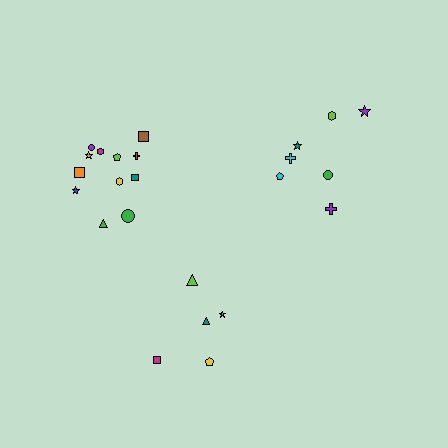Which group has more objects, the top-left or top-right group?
The top-left group.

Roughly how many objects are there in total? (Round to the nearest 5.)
Roughly 25 objects in total.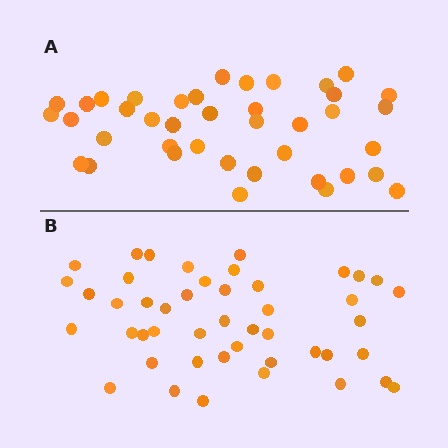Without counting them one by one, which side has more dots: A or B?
Region B (the bottom region) has more dots.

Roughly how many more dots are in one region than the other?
Region B has about 6 more dots than region A.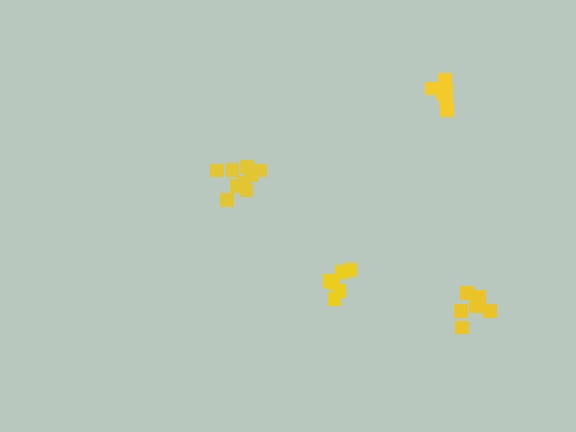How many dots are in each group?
Group 1: 8 dots, Group 2: 6 dots, Group 3: 8 dots, Group 4: 9 dots (31 total).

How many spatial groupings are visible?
There are 4 spatial groupings.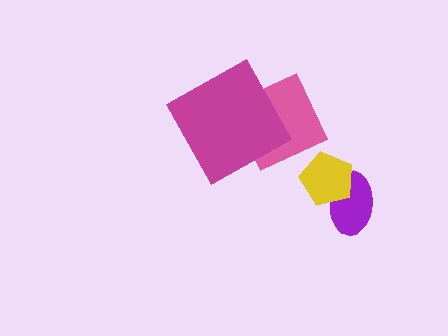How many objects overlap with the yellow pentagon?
1 object overlaps with the yellow pentagon.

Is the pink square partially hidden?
Yes, it is partially covered by another shape.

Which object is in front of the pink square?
The magenta square is in front of the pink square.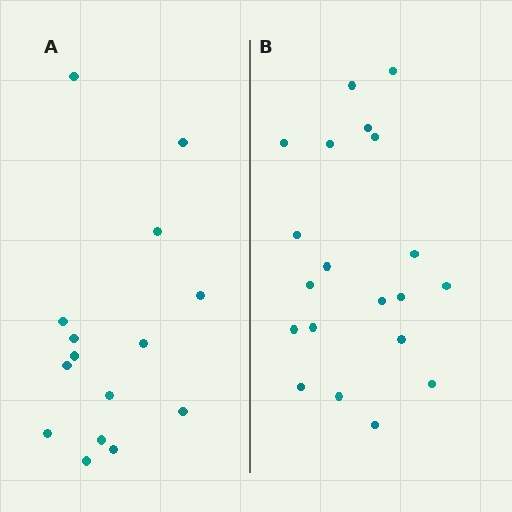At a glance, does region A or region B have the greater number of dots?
Region B (the right region) has more dots.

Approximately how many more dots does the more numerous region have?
Region B has about 5 more dots than region A.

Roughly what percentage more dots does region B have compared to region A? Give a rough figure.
About 35% more.